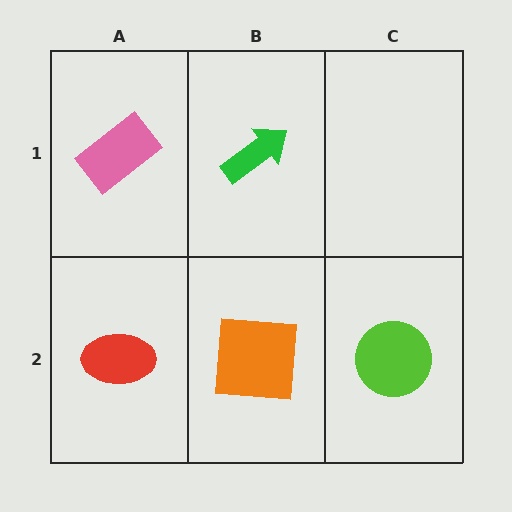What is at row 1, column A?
A pink rectangle.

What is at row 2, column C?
A lime circle.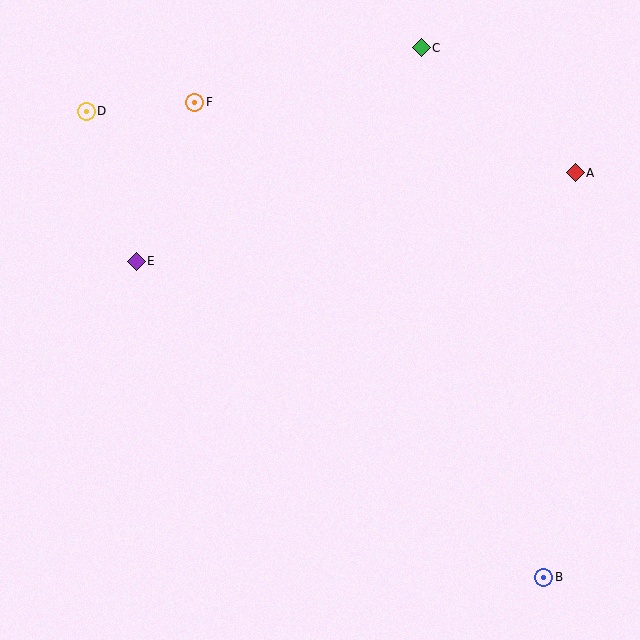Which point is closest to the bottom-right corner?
Point B is closest to the bottom-right corner.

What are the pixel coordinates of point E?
Point E is at (136, 261).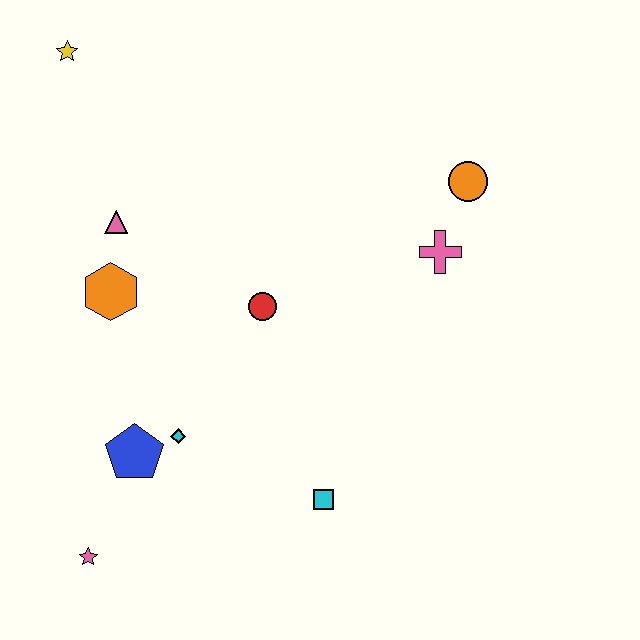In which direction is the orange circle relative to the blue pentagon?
The orange circle is to the right of the blue pentagon.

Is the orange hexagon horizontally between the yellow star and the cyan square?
Yes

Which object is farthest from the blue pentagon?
The orange circle is farthest from the blue pentagon.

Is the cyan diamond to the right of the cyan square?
No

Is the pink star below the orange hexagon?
Yes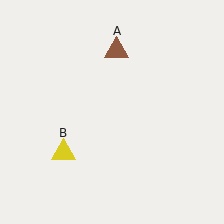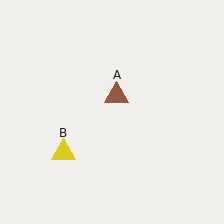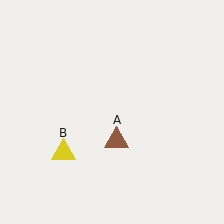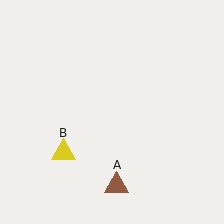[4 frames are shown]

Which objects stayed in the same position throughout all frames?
Yellow triangle (object B) remained stationary.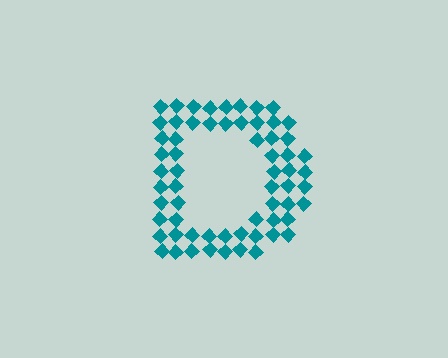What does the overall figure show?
The overall figure shows the letter D.